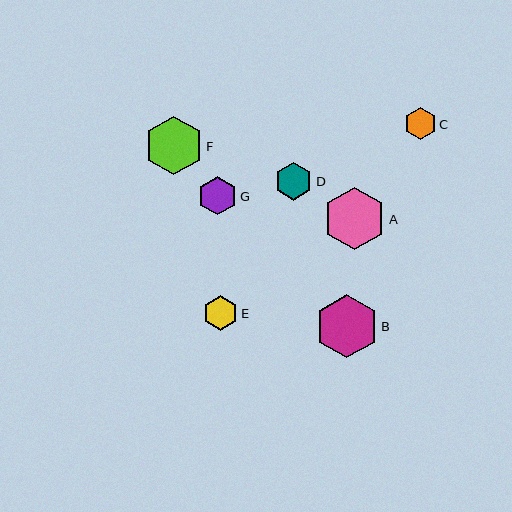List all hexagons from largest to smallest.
From largest to smallest: B, A, F, G, D, E, C.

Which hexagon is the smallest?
Hexagon C is the smallest with a size of approximately 32 pixels.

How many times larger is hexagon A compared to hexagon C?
Hexagon A is approximately 1.9 times the size of hexagon C.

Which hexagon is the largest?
Hexagon B is the largest with a size of approximately 63 pixels.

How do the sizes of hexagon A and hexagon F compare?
Hexagon A and hexagon F are approximately the same size.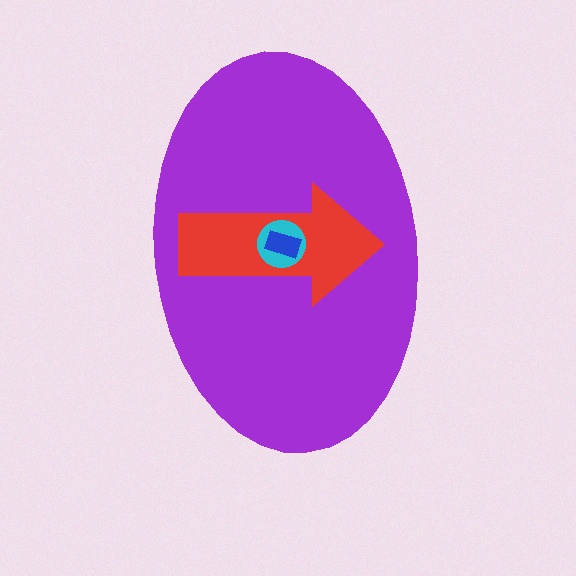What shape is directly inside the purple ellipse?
The red arrow.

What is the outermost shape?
The purple ellipse.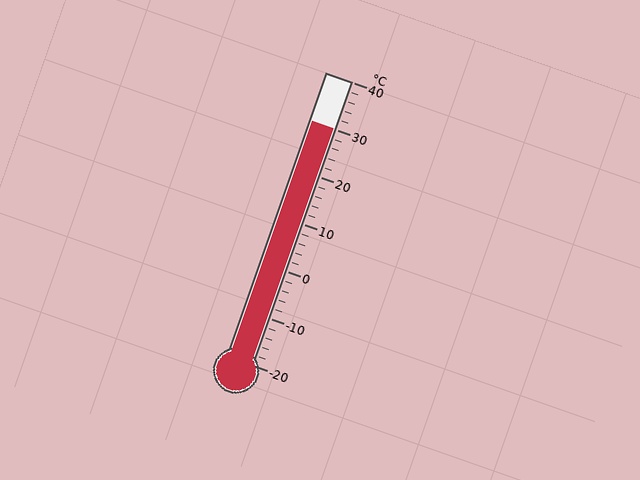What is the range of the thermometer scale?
The thermometer scale ranges from -20°C to 40°C.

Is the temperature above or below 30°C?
The temperature is at 30°C.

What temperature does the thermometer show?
The thermometer shows approximately 30°C.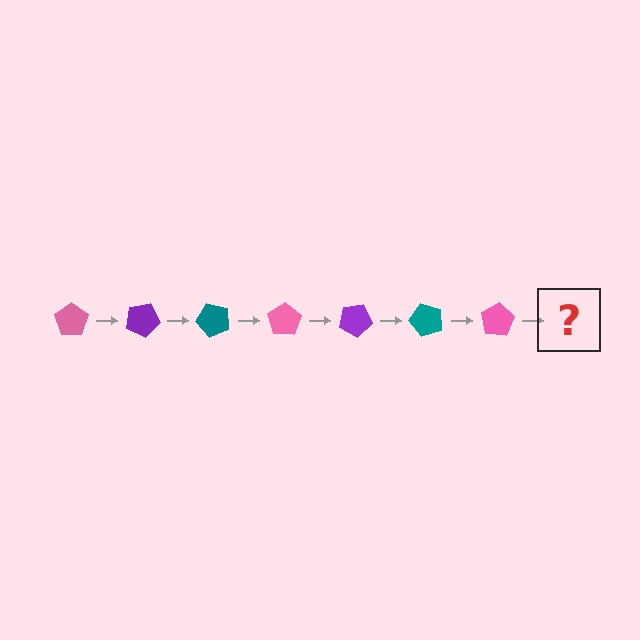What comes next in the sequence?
The next element should be a purple pentagon, rotated 175 degrees from the start.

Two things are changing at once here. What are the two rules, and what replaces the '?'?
The two rules are that it rotates 25 degrees each step and the color cycles through pink, purple, and teal. The '?' should be a purple pentagon, rotated 175 degrees from the start.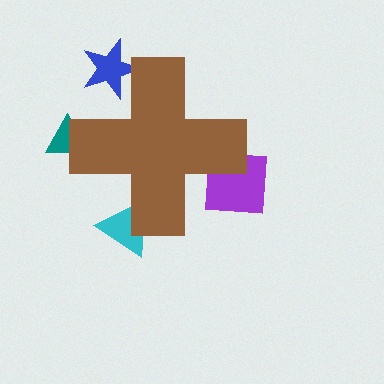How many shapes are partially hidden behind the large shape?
4 shapes are partially hidden.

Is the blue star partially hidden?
Yes, the blue star is partially hidden behind the brown cross.